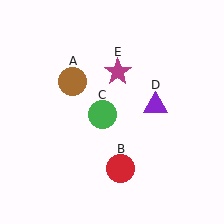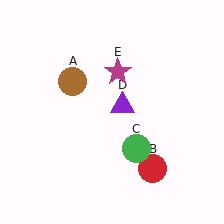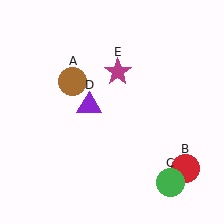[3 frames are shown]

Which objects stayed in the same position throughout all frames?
Brown circle (object A) and magenta star (object E) remained stationary.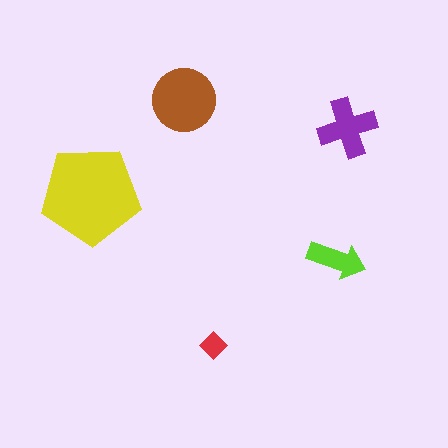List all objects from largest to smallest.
The yellow pentagon, the brown circle, the purple cross, the lime arrow, the red diamond.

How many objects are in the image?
There are 5 objects in the image.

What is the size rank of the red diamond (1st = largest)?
5th.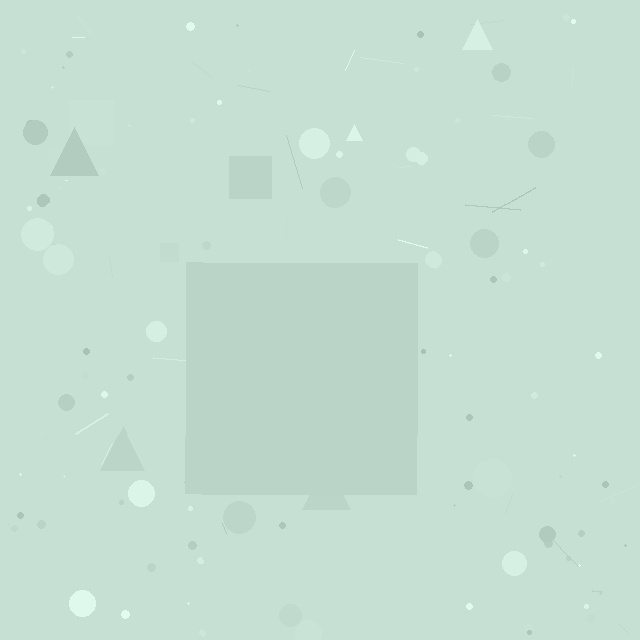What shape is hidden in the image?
A square is hidden in the image.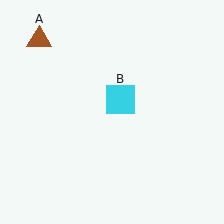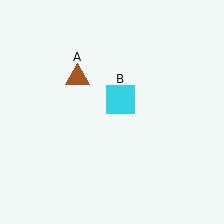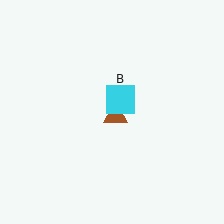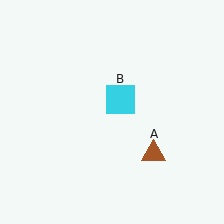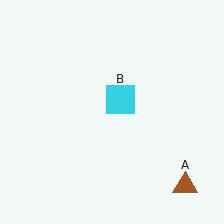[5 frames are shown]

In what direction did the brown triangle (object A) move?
The brown triangle (object A) moved down and to the right.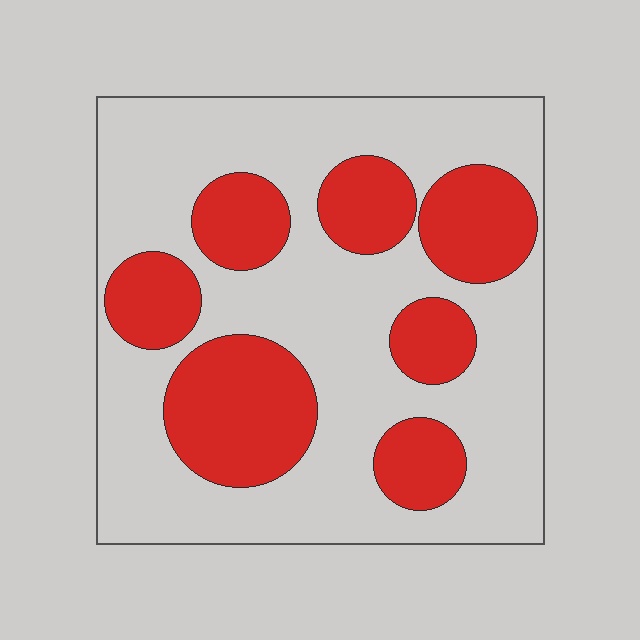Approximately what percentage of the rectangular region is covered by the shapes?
Approximately 35%.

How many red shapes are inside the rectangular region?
7.